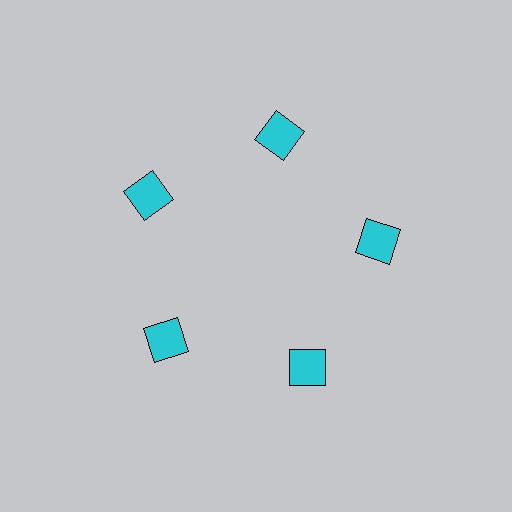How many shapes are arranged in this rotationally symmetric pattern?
There are 5 shapes, arranged in 5 groups of 1.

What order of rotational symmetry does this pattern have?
This pattern has 5-fold rotational symmetry.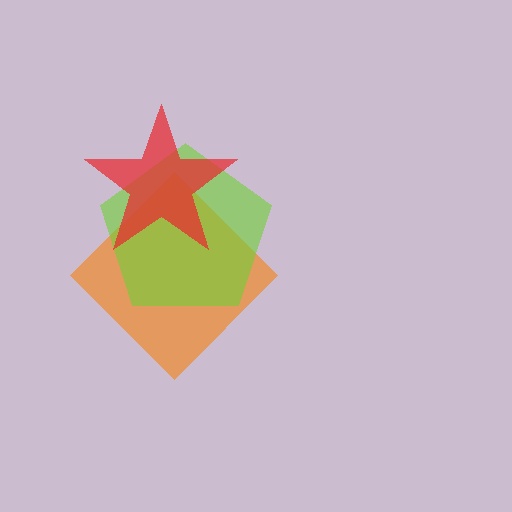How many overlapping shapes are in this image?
There are 3 overlapping shapes in the image.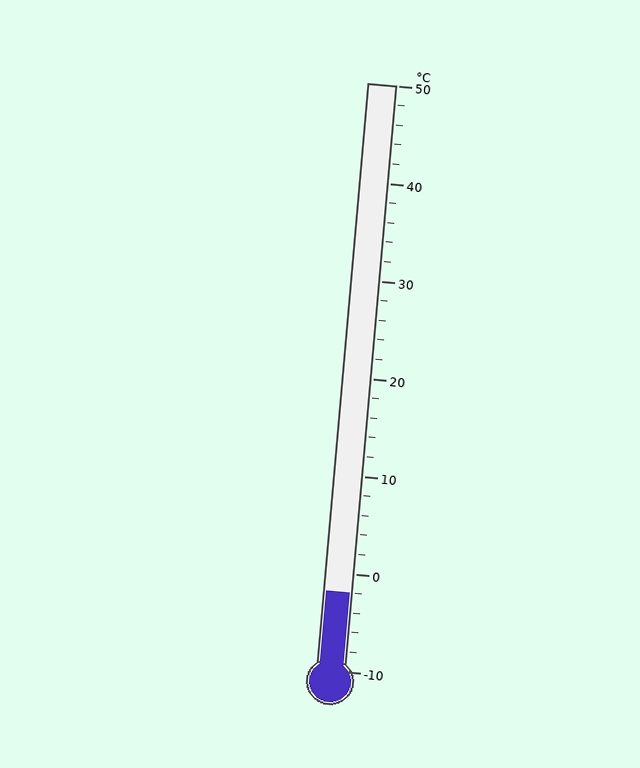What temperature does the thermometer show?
The thermometer shows approximately -2°C.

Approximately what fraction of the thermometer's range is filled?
The thermometer is filled to approximately 15% of its range.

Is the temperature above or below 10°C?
The temperature is below 10°C.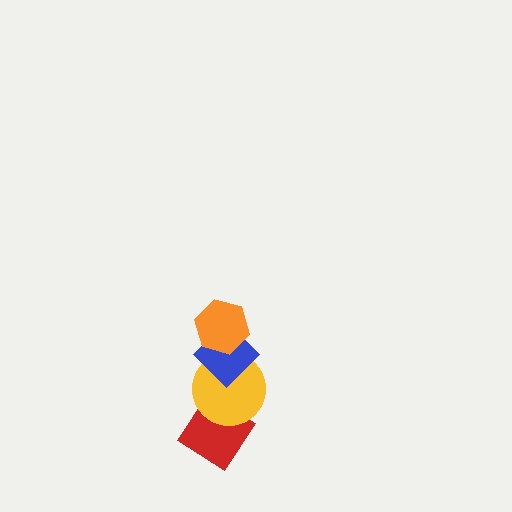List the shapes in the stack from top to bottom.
From top to bottom: the orange hexagon, the blue diamond, the yellow circle, the red diamond.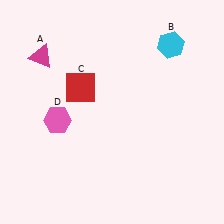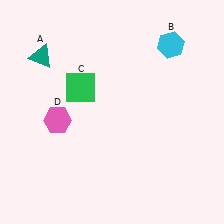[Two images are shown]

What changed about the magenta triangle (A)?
In Image 1, A is magenta. In Image 2, it changed to teal.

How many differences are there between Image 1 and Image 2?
There are 2 differences between the two images.